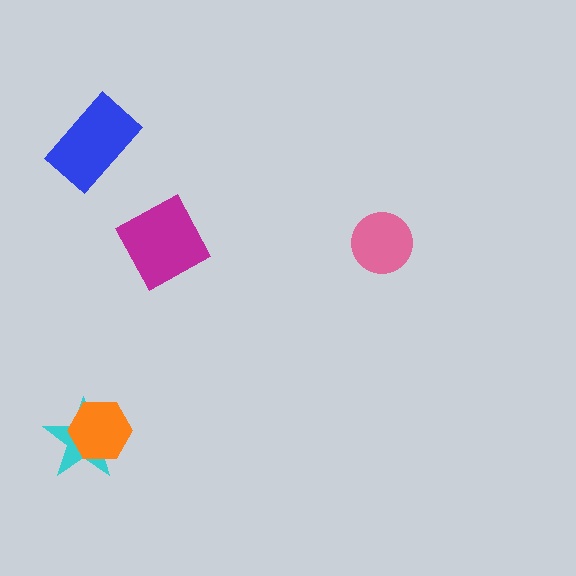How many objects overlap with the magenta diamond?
0 objects overlap with the magenta diamond.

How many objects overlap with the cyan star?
1 object overlaps with the cyan star.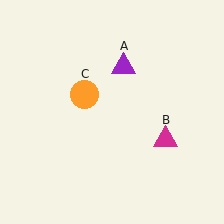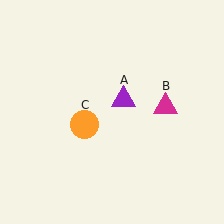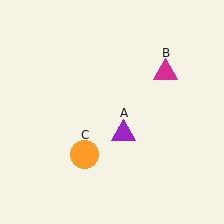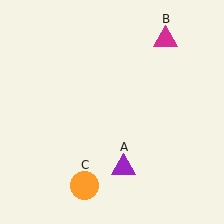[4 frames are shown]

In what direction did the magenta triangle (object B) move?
The magenta triangle (object B) moved up.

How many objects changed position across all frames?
3 objects changed position: purple triangle (object A), magenta triangle (object B), orange circle (object C).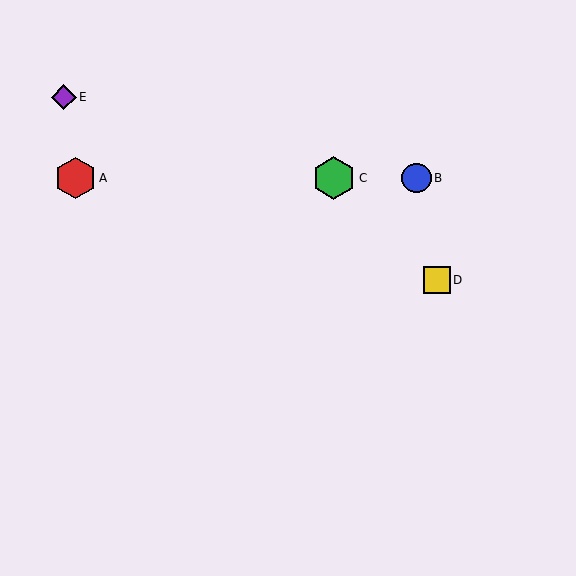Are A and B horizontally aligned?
Yes, both are at y≈178.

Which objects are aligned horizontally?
Objects A, B, C are aligned horizontally.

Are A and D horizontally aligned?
No, A is at y≈178 and D is at y≈280.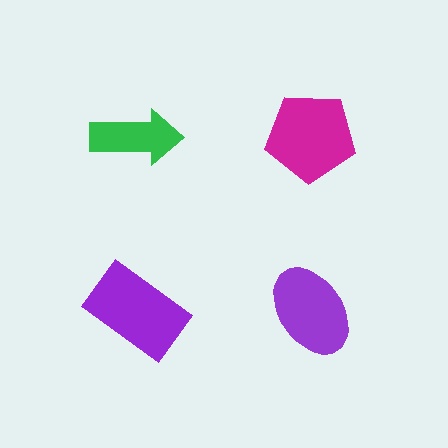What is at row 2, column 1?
A purple rectangle.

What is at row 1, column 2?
A magenta pentagon.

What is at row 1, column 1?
A green arrow.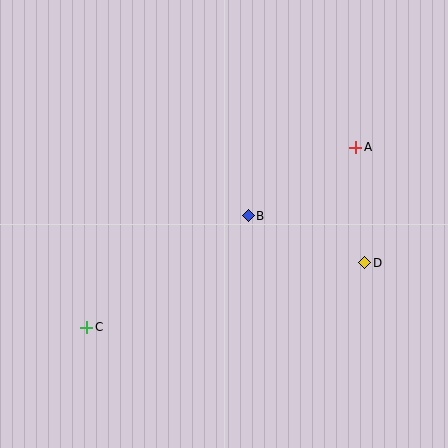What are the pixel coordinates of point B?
Point B is at (248, 216).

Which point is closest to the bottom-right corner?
Point D is closest to the bottom-right corner.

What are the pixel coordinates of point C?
Point C is at (87, 327).